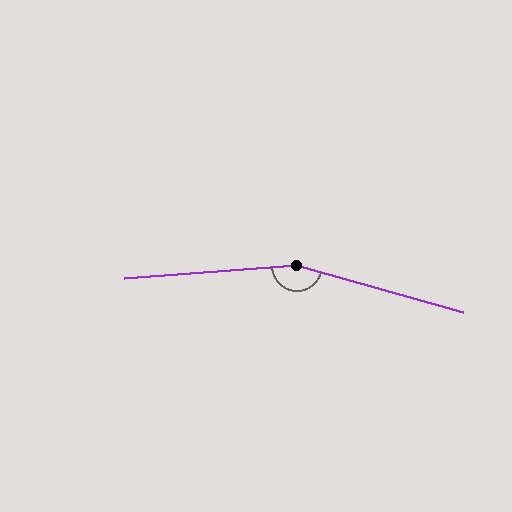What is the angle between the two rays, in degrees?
Approximately 160 degrees.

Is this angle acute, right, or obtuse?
It is obtuse.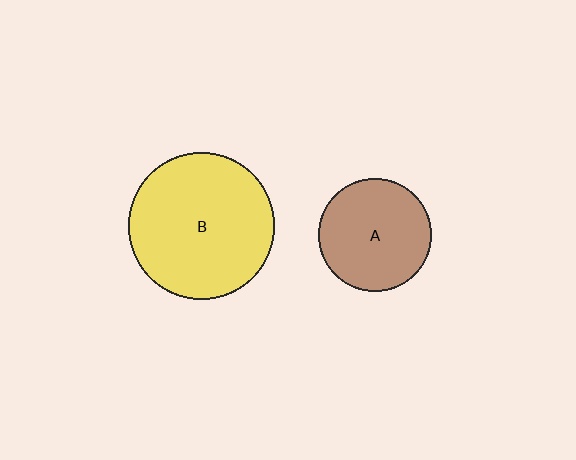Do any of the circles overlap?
No, none of the circles overlap.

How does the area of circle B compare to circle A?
Approximately 1.7 times.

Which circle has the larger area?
Circle B (yellow).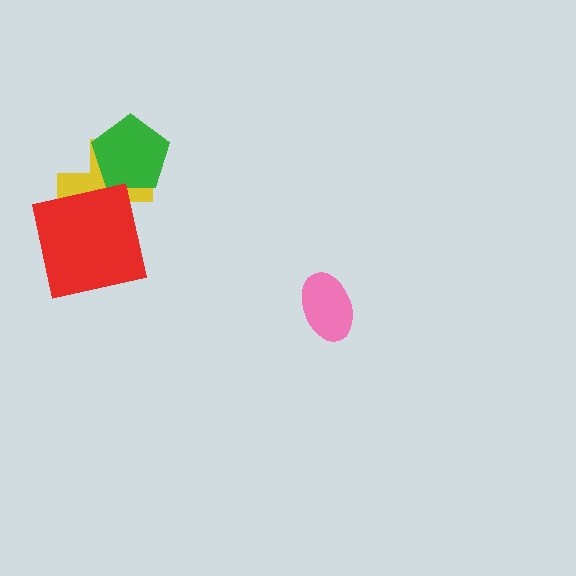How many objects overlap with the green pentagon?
1 object overlaps with the green pentagon.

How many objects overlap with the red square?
1 object overlaps with the red square.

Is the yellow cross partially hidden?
Yes, it is partially covered by another shape.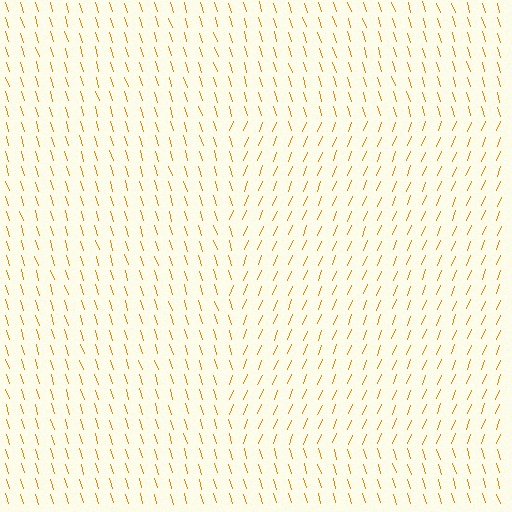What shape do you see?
I see a rectangle.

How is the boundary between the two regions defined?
The boundary is defined purely by a change in line orientation (approximately 39 degrees difference). All lines are the same color and thickness.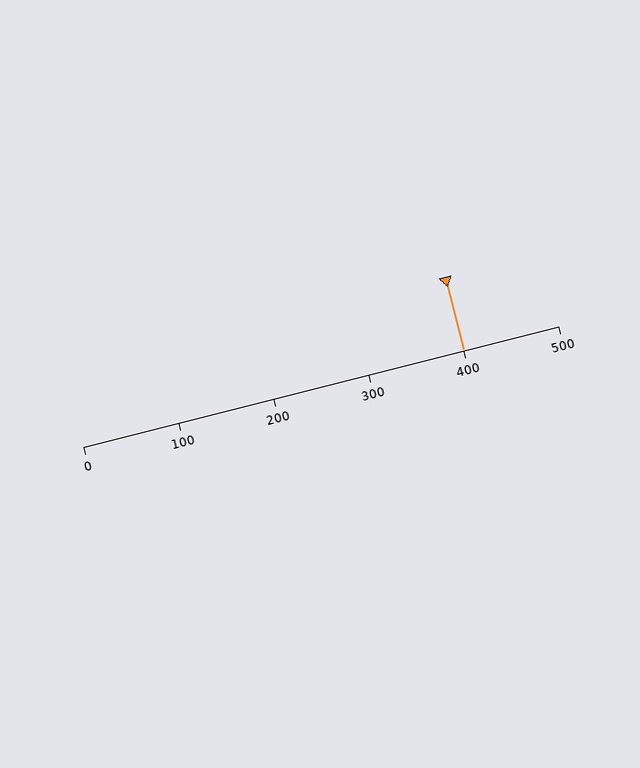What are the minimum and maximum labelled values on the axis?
The axis runs from 0 to 500.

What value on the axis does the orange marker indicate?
The marker indicates approximately 400.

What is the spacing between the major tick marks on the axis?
The major ticks are spaced 100 apart.